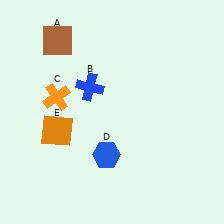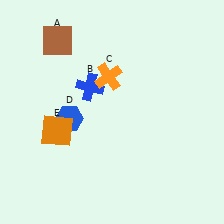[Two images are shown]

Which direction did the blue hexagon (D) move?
The blue hexagon (D) moved left.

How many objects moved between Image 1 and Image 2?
2 objects moved between the two images.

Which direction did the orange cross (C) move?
The orange cross (C) moved right.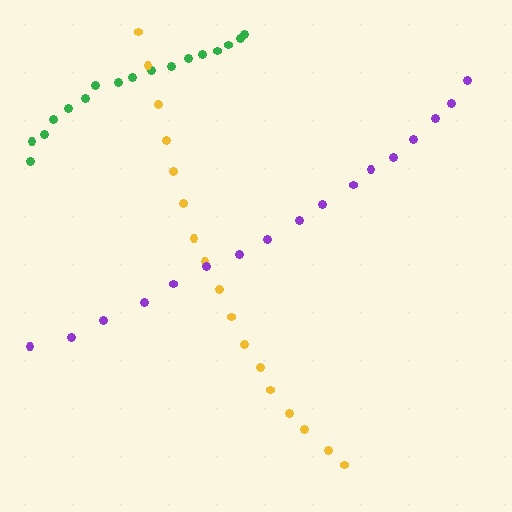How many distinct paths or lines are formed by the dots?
There are 3 distinct paths.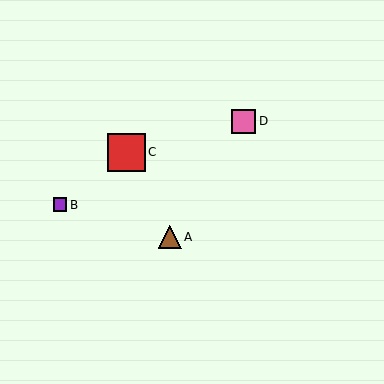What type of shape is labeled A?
Shape A is a brown triangle.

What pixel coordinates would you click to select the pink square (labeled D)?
Click at (243, 121) to select the pink square D.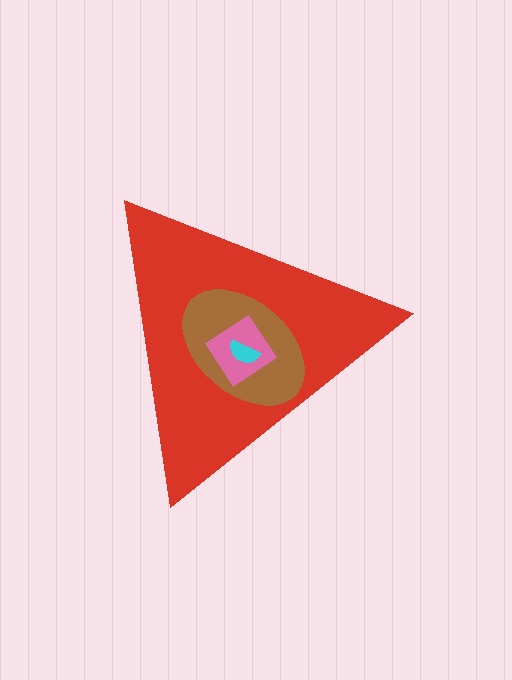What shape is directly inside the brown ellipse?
The pink diamond.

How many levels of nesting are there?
4.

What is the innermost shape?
The cyan semicircle.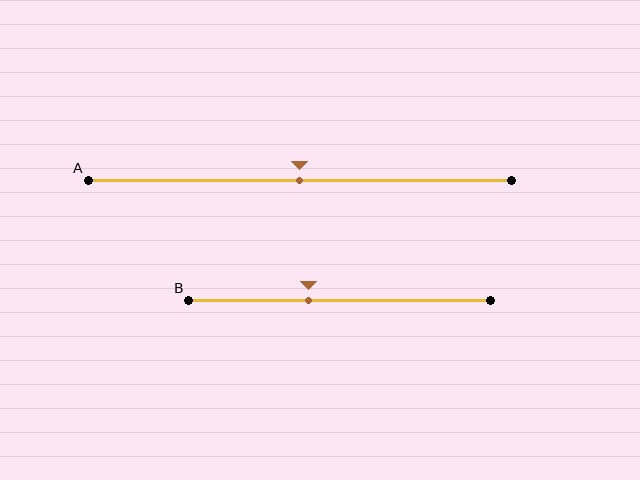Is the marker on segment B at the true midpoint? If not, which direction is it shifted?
No, the marker on segment B is shifted to the left by about 10% of the segment length.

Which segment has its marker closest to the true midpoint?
Segment A has its marker closest to the true midpoint.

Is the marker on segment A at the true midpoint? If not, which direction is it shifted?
Yes, the marker on segment A is at the true midpoint.